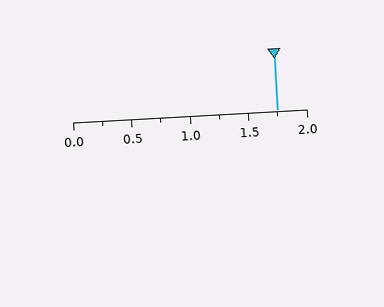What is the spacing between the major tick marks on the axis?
The major ticks are spaced 0.5 apart.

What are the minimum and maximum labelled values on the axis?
The axis runs from 0.0 to 2.0.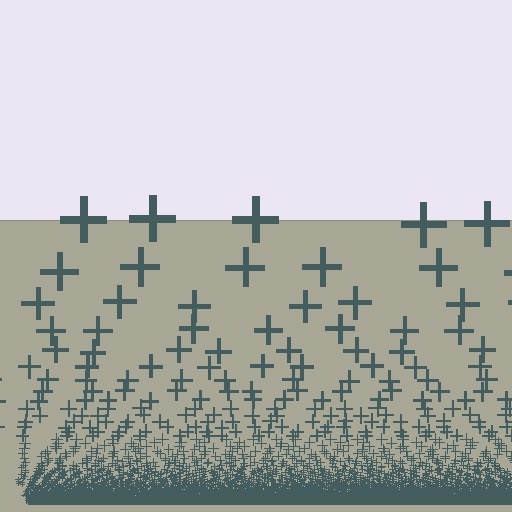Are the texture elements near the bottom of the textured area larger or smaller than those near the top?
Smaller. The gradient is inverted — elements near the bottom are smaller and denser.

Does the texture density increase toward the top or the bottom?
Density increases toward the bottom.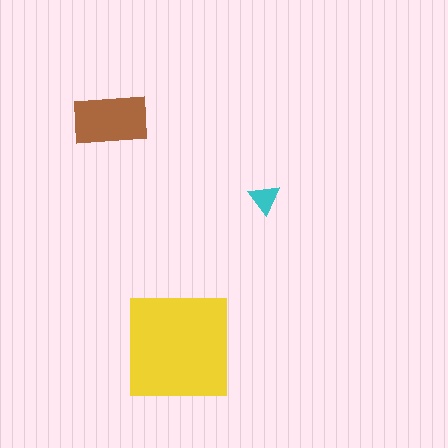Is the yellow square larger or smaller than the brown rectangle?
Larger.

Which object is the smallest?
The cyan triangle.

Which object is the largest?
The yellow square.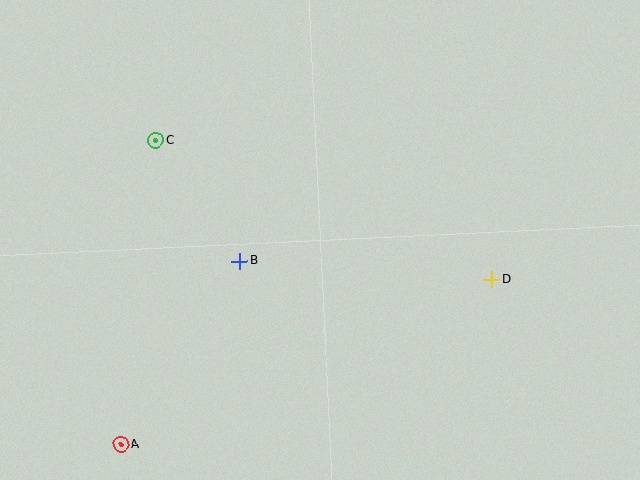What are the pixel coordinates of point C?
Point C is at (156, 140).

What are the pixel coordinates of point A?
Point A is at (121, 445).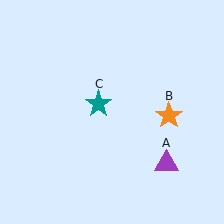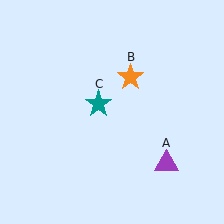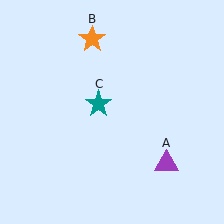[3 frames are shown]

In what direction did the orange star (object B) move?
The orange star (object B) moved up and to the left.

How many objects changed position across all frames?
1 object changed position: orange star (object B).